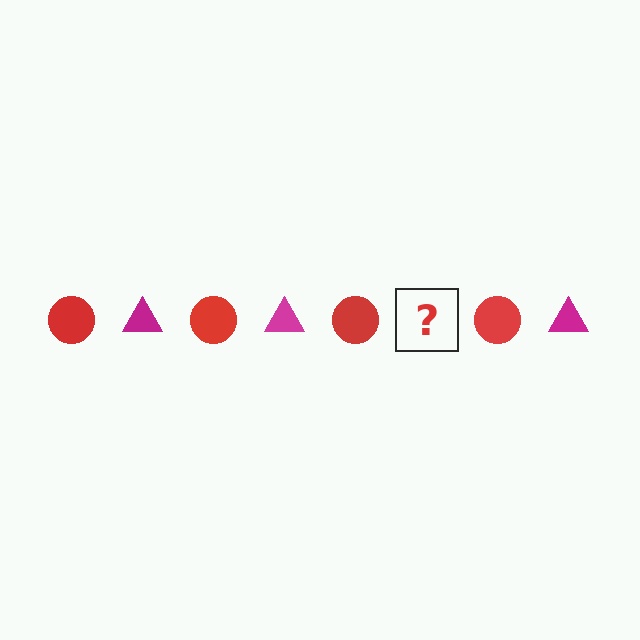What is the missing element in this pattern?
The missing element is a magenta triangle.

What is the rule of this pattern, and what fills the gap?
The rule is that the pattern alternates between red circle and magenta triangle. The gap should be filled with a magenta triangle.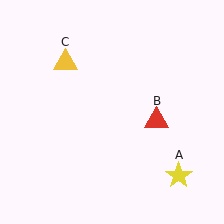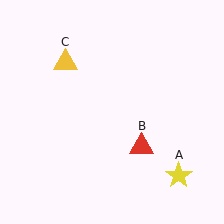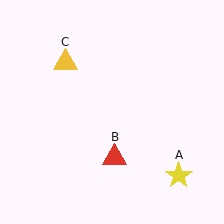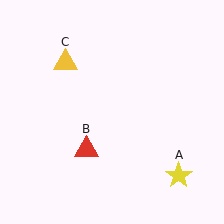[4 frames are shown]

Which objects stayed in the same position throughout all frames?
Yellow star (object A) and yellow triangle (object C) remained stationary.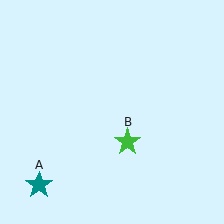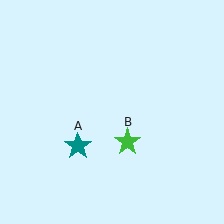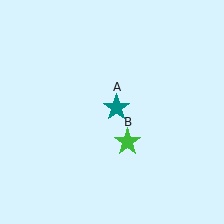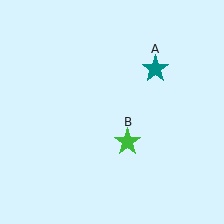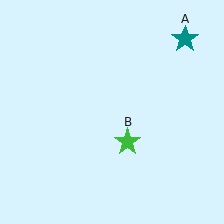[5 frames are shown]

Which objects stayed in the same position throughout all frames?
Green star (object B) remained stationary.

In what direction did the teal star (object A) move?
The teal star (object A) moved up and to the right.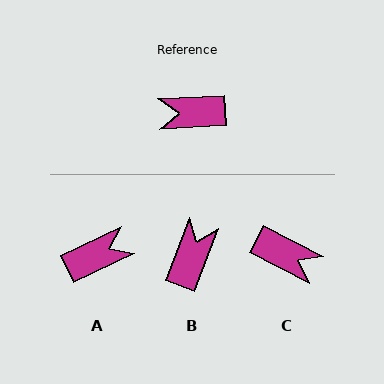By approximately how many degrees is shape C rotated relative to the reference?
Approximately 150 degrees counter-clockwise.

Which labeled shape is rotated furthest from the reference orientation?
A, about 158 degrees away.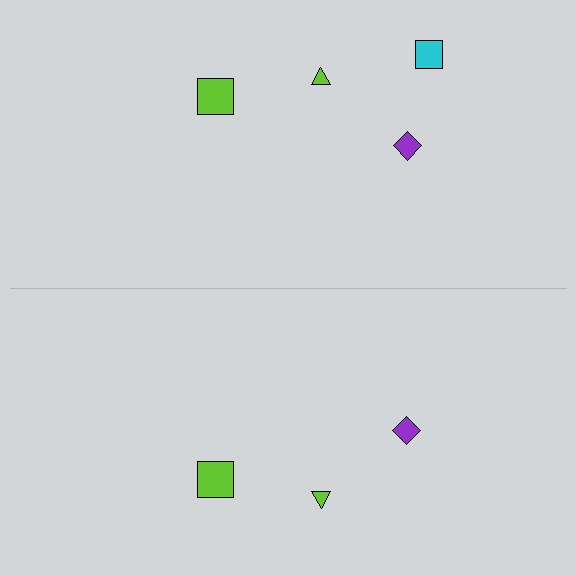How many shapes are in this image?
There are 7 shapes in this image.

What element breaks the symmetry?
A cyan square is missing from the bottom side.